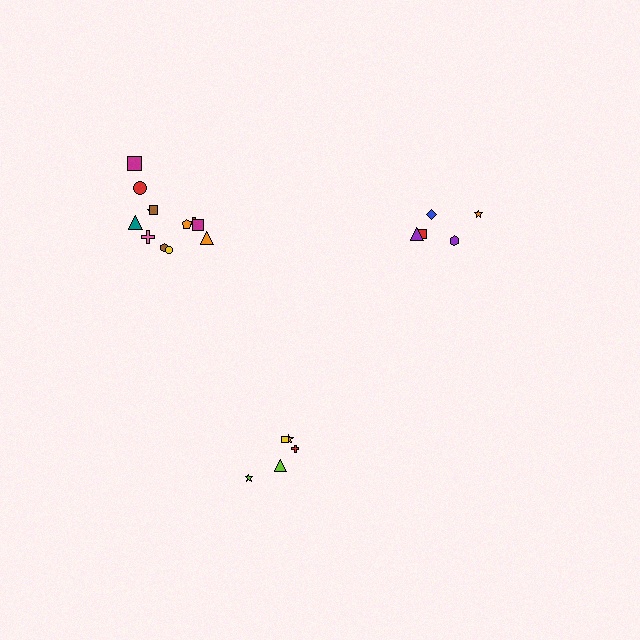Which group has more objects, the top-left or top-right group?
The top-left group.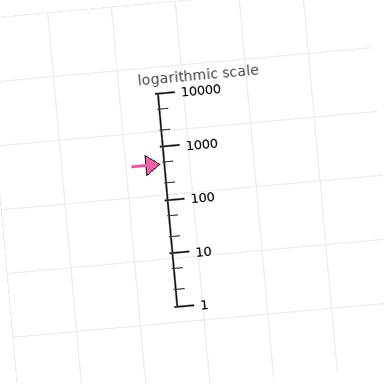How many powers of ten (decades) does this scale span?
The scale spans 4 decades, from 1 to 10000.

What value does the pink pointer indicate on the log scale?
The pointer indicates approximately 470.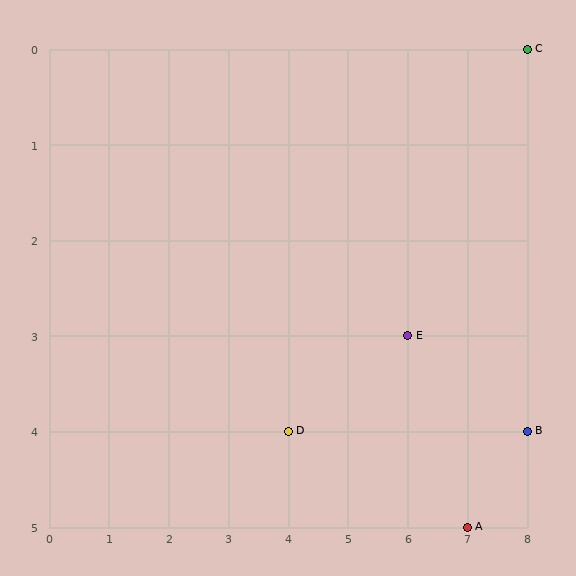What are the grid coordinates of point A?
Point A is at grid coordinates (7, 5).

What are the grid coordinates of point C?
Point C is at grid coordinates (8, 0).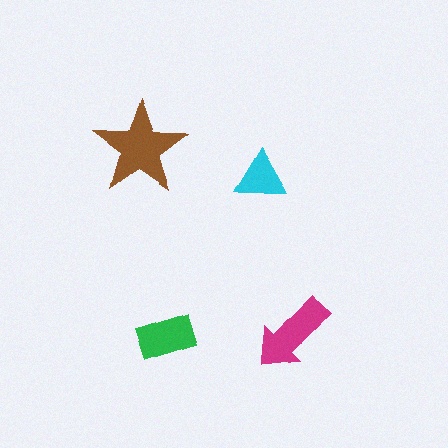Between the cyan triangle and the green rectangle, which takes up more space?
The green rectangle.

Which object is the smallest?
The cyan triangle.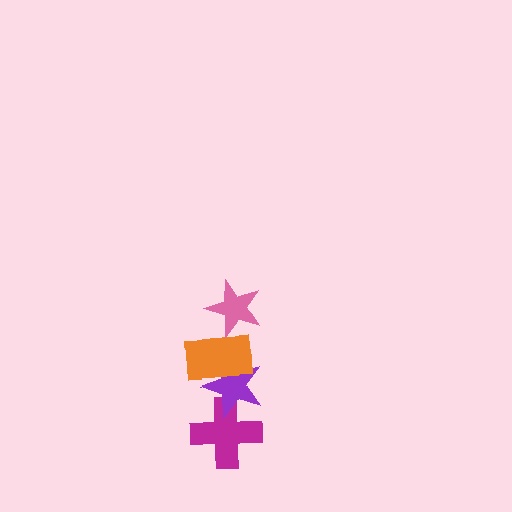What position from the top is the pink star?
The pink star is 1st from the top.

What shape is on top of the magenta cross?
The purple star is on top of the magenta cross.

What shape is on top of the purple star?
The orange rectangle is on top of the purple star.